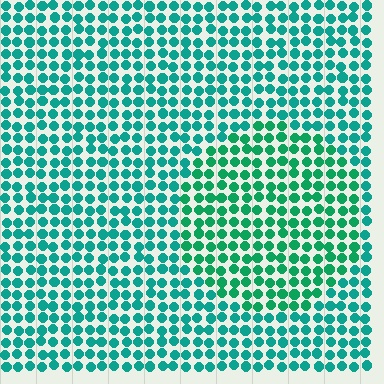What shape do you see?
I see a circle.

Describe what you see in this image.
The image is filled with small teal elements in a uniform arrangement. A circle-shaped region is visible where the elements are tinted to a slightly different hue, forming a subtle color boundary.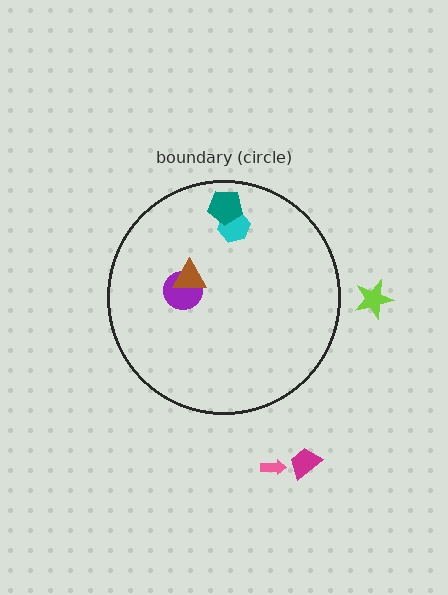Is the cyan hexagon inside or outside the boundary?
Inside.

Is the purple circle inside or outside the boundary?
Inside.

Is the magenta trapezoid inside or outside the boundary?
Outside.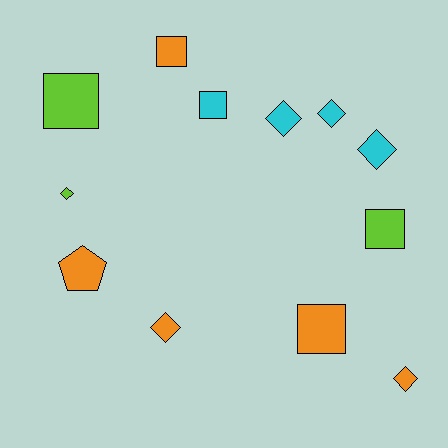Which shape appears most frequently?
Diamond, with 6 objects.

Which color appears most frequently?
Orange, with 5 objects.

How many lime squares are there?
There are 2 lime squares.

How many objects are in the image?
There are 12 objects.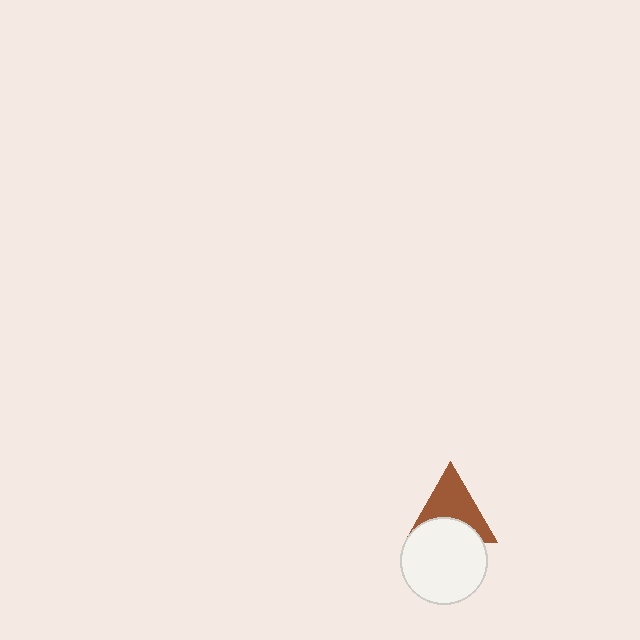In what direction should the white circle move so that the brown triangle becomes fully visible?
The white circle should move down. That is the shortest direction to clear the overlap and leave the brown triangle fully visible.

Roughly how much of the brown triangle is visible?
About half of it is visible (roughly 61%).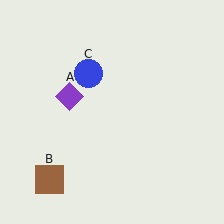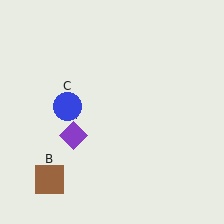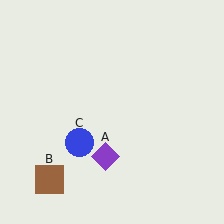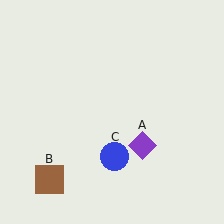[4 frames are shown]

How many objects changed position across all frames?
2 objects changed position: purple diamond (object A), blue circle (object C).